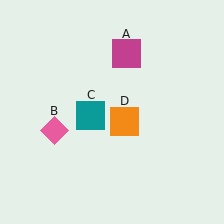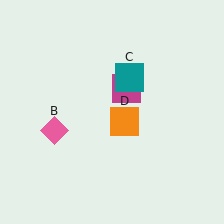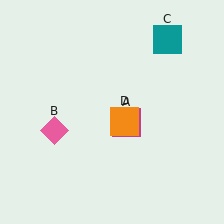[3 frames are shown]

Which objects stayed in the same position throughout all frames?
Pink diamond (object B) and orange square (object D) remained stationary.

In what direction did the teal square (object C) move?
The teal square (object C) moved up and to the right.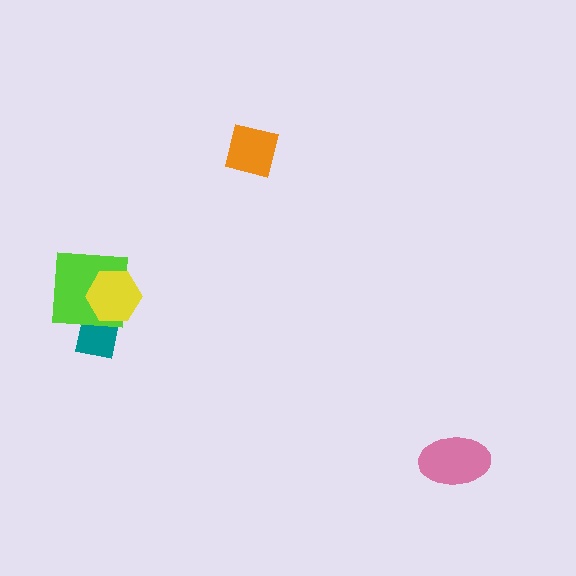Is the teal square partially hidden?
Yes, it is partially covered by another shape.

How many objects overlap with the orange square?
0 objects overlap with the orange square.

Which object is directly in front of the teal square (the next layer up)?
The lime square is directly in front of the teal square.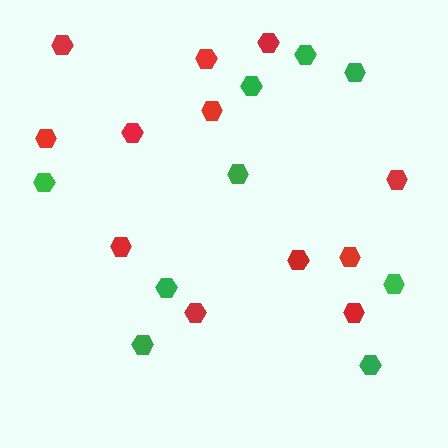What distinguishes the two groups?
There are 2 groups: one group of red hexagons (12) and one group of green hexagons (9).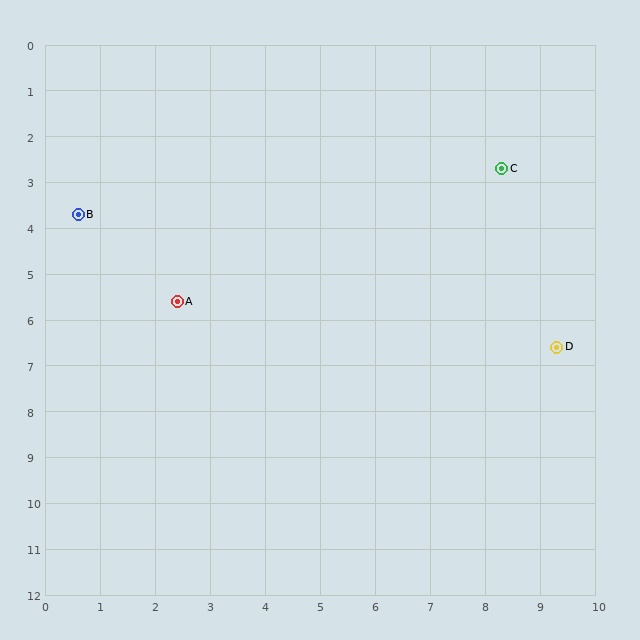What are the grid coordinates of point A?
Point A is at approximately (2.4, 5.6).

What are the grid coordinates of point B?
Point B is at approximately (0.6, 3.7).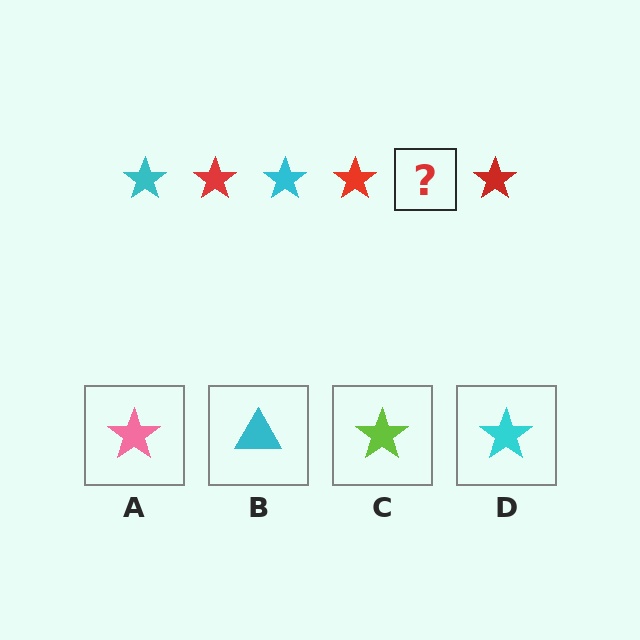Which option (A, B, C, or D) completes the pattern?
D.